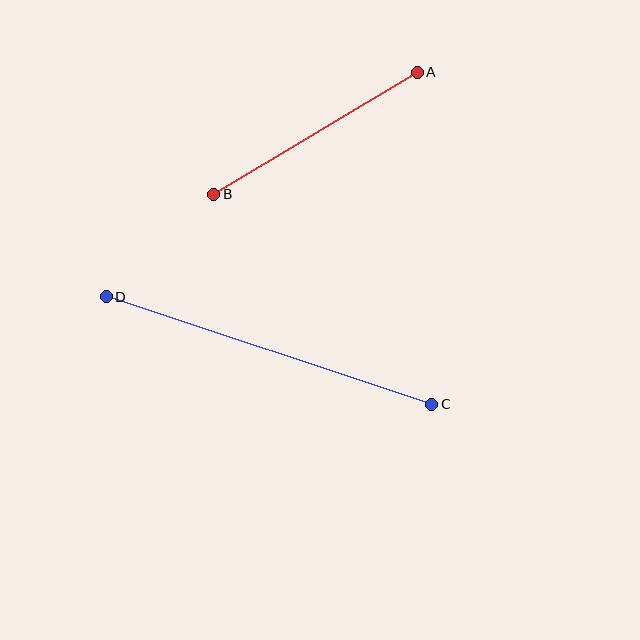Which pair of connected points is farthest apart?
Points C and D are farthest apart.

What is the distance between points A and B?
The distance is approximately 237 pixels.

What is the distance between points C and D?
The distance is approximately 343 pixels.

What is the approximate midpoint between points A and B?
The midpoint is at approximately (316, 133) pixels.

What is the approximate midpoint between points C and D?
The midpoint is at approximately (269, 350) pixels.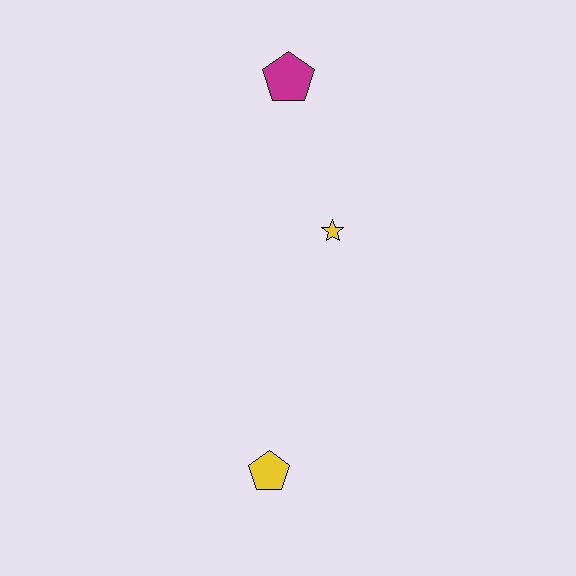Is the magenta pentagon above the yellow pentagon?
Yes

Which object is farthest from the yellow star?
The yellow pentagon is farthest from the yellow star.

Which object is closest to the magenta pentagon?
The yellow star is closest to the magenta pentagon.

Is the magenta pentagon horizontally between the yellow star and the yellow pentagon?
Yes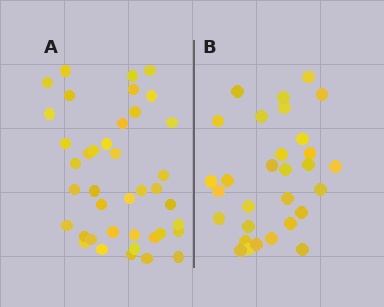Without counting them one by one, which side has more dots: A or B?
Region A (the left region) has more dots.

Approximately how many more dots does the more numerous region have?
Region A has roughly 10 or so more dots than region B.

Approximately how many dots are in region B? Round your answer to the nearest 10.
About 30 dots.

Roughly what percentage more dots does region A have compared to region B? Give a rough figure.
About 35% more.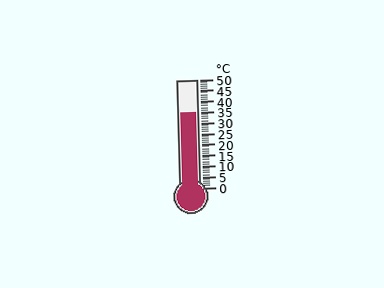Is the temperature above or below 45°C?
The temperature is below 45°C.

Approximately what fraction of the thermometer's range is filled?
The thermometer is filled to approximately 70% of its range.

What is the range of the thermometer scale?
The thermometer scale ranges from 0°C to 50°C.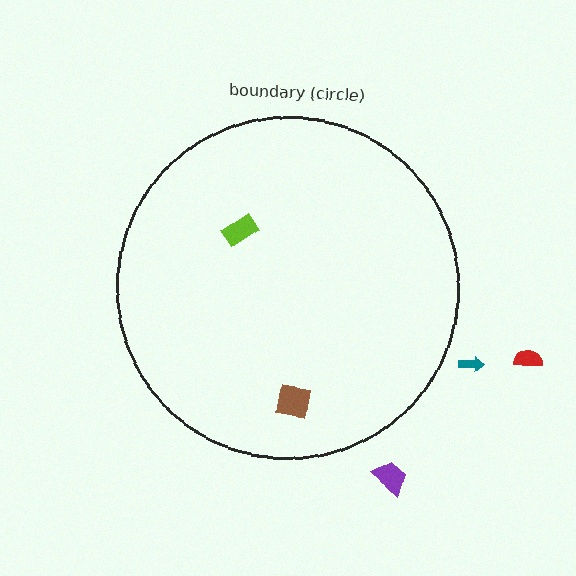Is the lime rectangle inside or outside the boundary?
Inside.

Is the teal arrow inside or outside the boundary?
Outside.